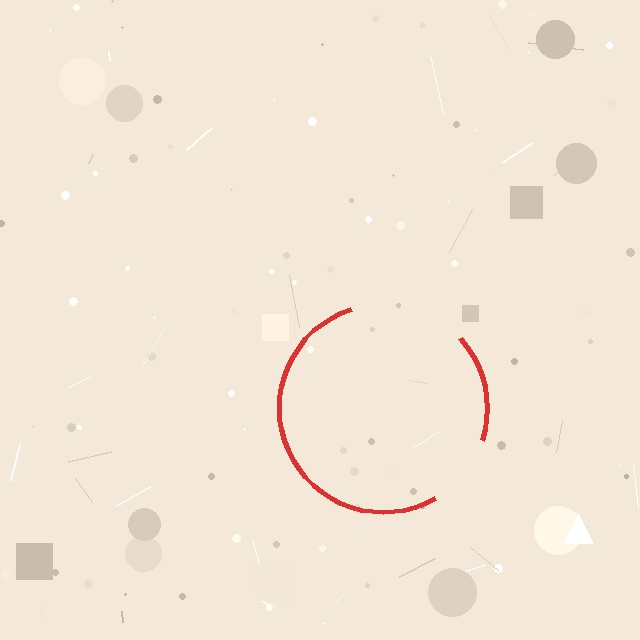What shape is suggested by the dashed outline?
The dashed outline suggests a circle.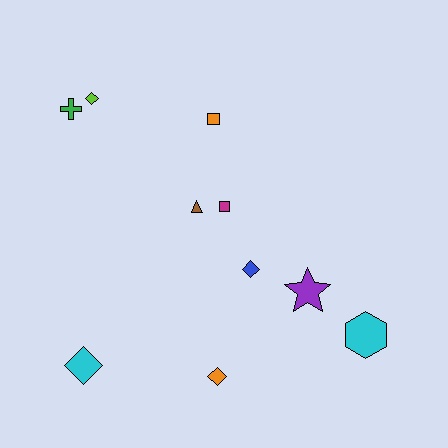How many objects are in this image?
There are 10 objects.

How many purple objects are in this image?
There is 1 purple object.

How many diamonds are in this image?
There are 4 diamonds.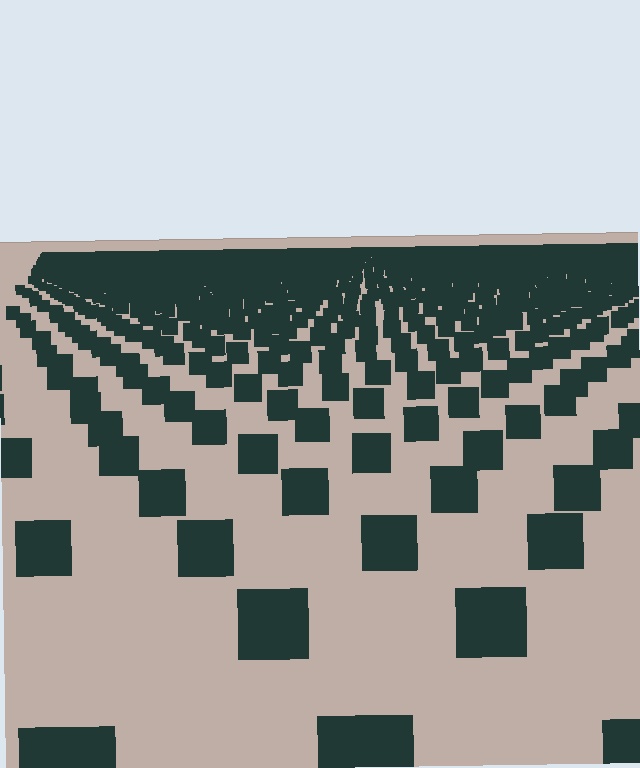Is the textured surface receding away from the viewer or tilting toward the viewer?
The surface is receding away from the viewer. Texture elements get smaller and denser toward the top.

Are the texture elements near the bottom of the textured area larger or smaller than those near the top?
Larger. Near the bottom, elements are closer to the viewer and appear at a bigger on-screen size.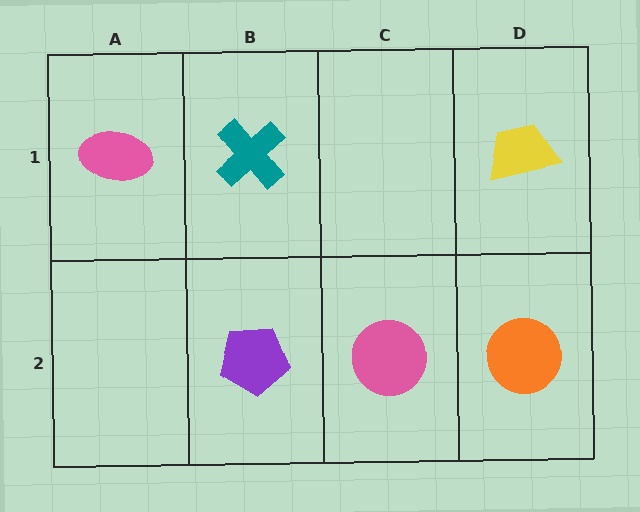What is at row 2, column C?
A pink circle.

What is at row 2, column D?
An orange circle.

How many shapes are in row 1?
3 shapes.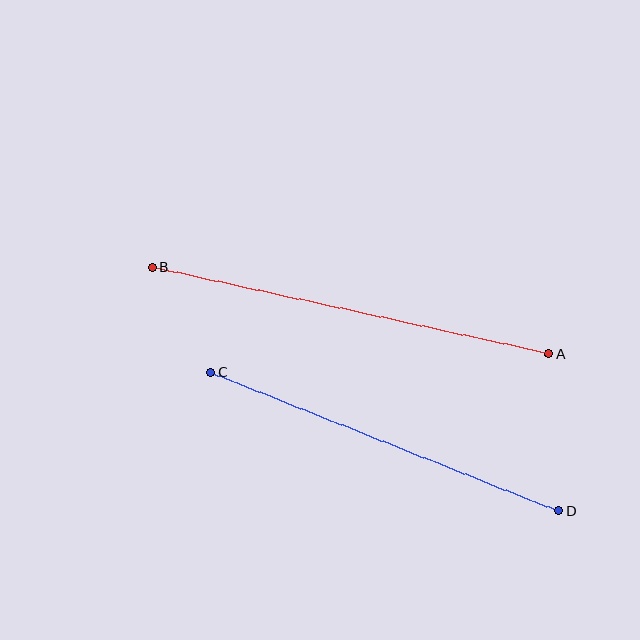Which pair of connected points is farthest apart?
Points A and B are farthest apart.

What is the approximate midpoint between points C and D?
The midpoint is at approximately (385, 442) pixels.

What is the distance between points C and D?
The distance is approximately 374 pixels.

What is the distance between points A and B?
The distance is approximately 406 pixels.